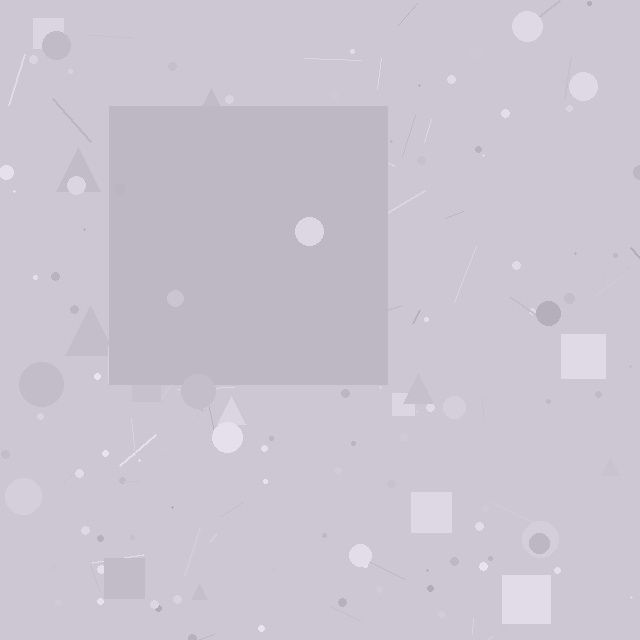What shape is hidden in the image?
A square is hidden in the image.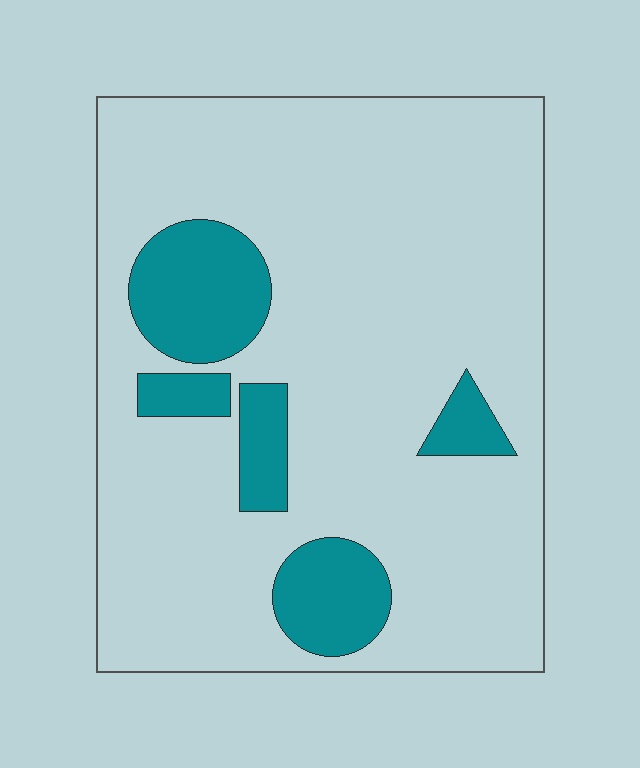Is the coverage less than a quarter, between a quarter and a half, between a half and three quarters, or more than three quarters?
Less than a quarter.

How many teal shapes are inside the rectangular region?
5.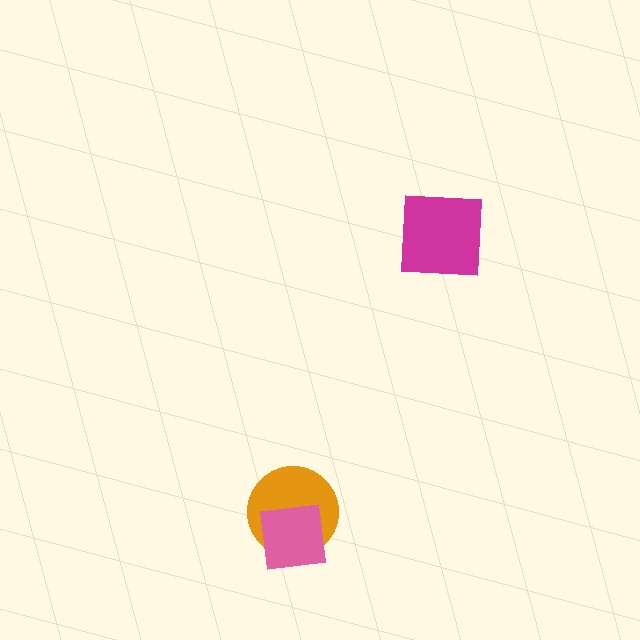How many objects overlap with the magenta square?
0 objects overlap with the magenta square.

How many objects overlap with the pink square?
1 object overlaps with the pink square.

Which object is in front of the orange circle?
The pink square is in front of the orange circle.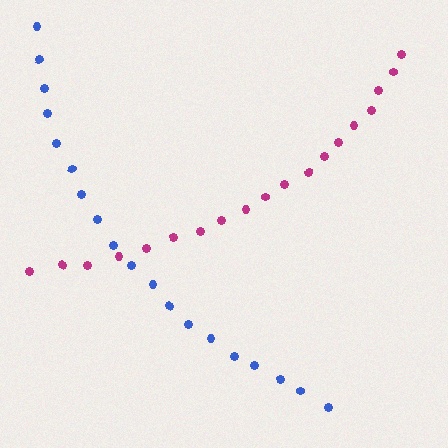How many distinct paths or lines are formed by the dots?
There are 2 distinct paths.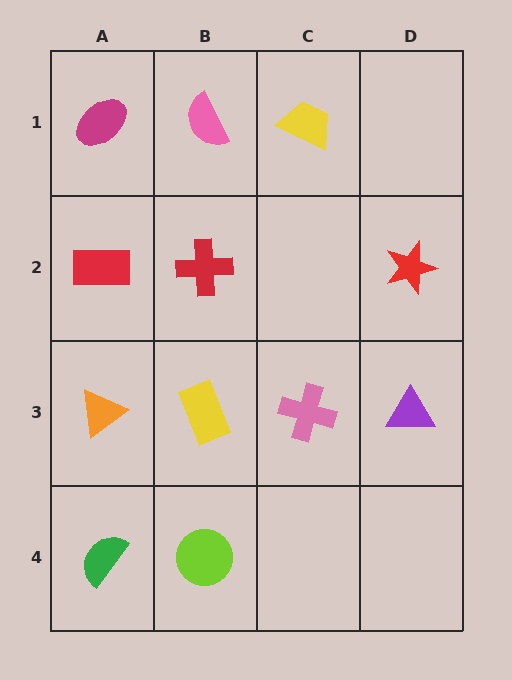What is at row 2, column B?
A red cross.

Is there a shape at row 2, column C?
No, that cell is empty.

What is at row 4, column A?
A green semicircle.